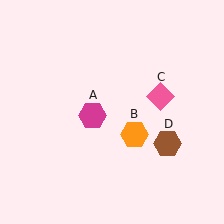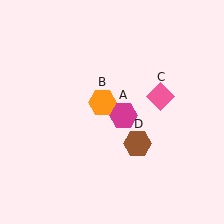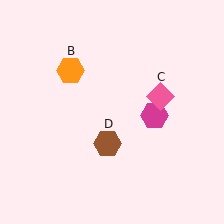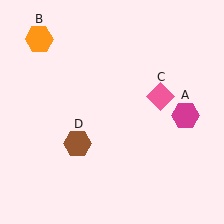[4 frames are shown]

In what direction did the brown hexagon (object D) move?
The brown hexagon (object D) moved left.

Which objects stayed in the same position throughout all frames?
Pink diamond (object C) remained stationary.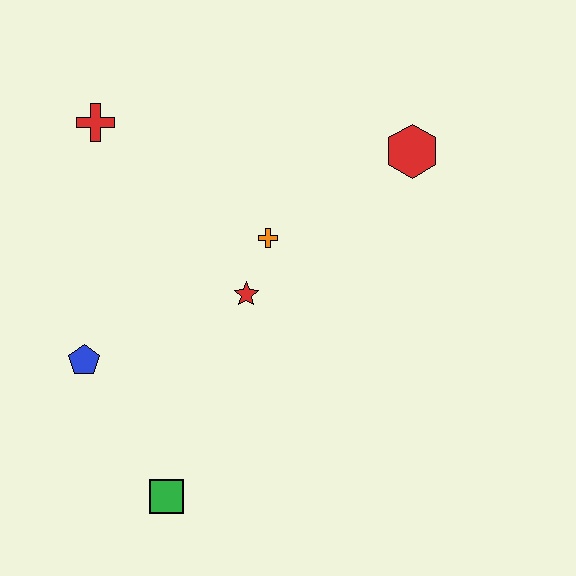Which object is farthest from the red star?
The red cross is farthest from the red star.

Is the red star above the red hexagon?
No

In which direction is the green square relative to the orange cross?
The green square is below the orange cross.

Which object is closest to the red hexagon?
The orange cross is closest to the red hexagon.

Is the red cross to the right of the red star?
No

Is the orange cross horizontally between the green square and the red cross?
No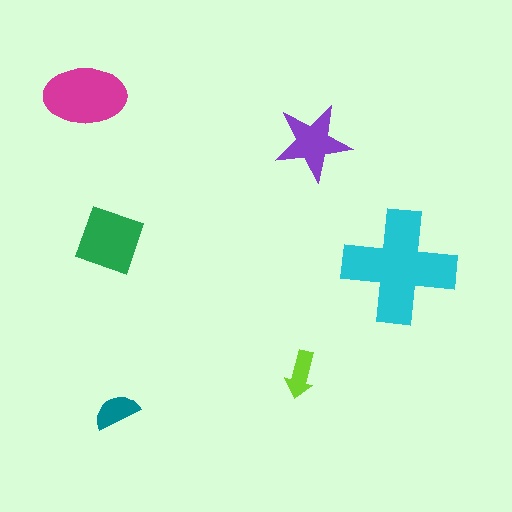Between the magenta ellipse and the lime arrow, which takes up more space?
The magenta ellipse.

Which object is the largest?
The cyan cross.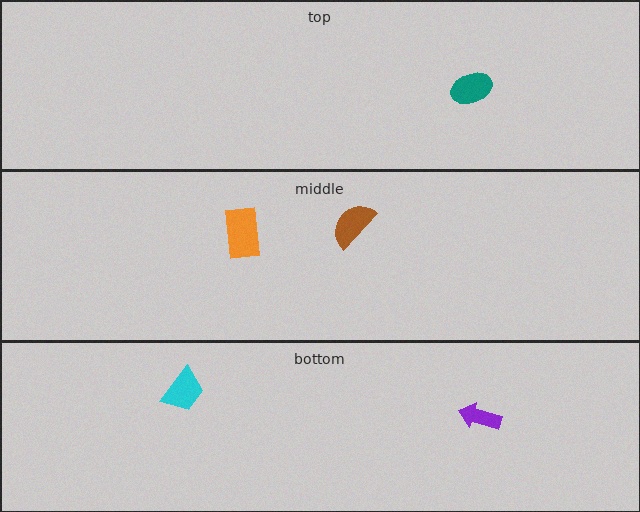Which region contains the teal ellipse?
The top region.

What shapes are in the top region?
The teal ellipse.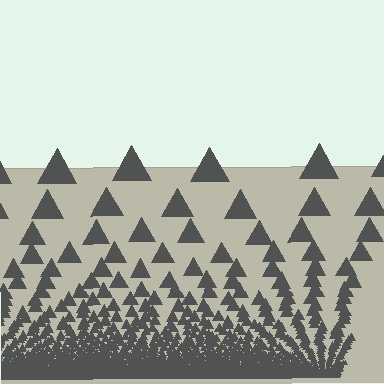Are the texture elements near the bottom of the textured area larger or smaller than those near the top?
Smaller. The gradient is inverted — elements near the bottom are smaller and denser.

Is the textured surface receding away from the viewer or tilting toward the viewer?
The surface appears to tilt toward the viewer. Texture elements get larger and sparser toward the top.